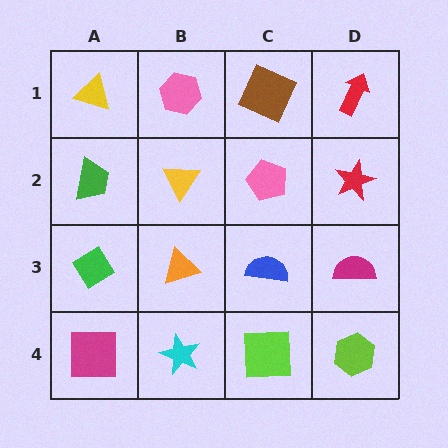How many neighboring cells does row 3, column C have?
4.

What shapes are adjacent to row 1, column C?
A pink pentagon (row 2, column C), a pink hexagon (row 1, column B), a red arrow (row 1, column D).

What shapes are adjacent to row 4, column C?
A blue semicircle (row 3, column C), a cyan star (row 4, column B), a lime hexagon (row 4, column D).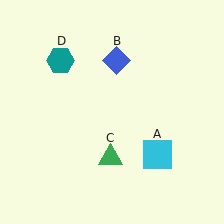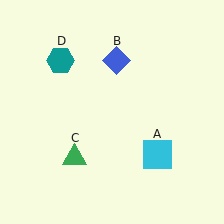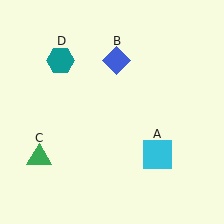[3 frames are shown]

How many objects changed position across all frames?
1 object changed position: green triangle (object C).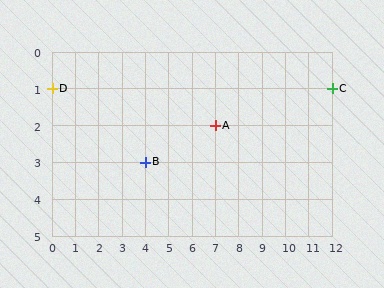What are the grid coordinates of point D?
Point D is at grid coordinates (0, 1).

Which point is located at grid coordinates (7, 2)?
Point A is at (7, 2).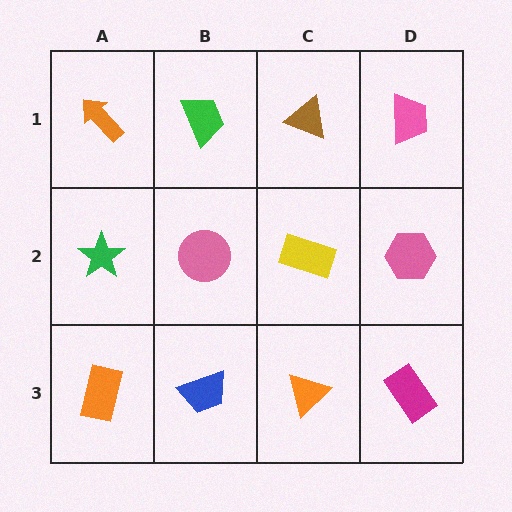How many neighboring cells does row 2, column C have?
4.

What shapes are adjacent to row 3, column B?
A pink circle (row 2, column B), an orange rectangle (row 3, column A), an orange triangle (row 3, column C).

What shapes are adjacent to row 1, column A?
A green star (row 2, column A), a green trapezoid (row 1, column B).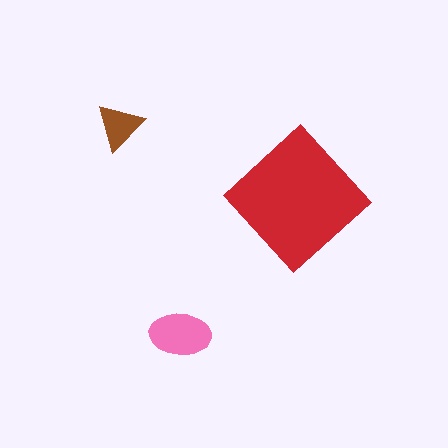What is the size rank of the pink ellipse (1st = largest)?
2nd.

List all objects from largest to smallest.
The red diamond, the pink ellipse, the brown triangle.